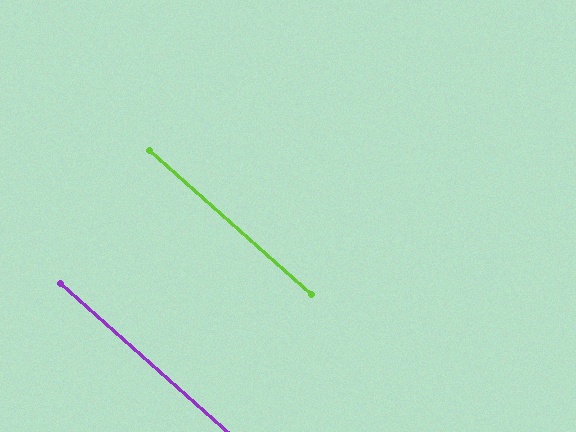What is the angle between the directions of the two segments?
Approximately 0 degrees.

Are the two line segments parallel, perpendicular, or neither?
Parallel — their directions differ by only 0.1°.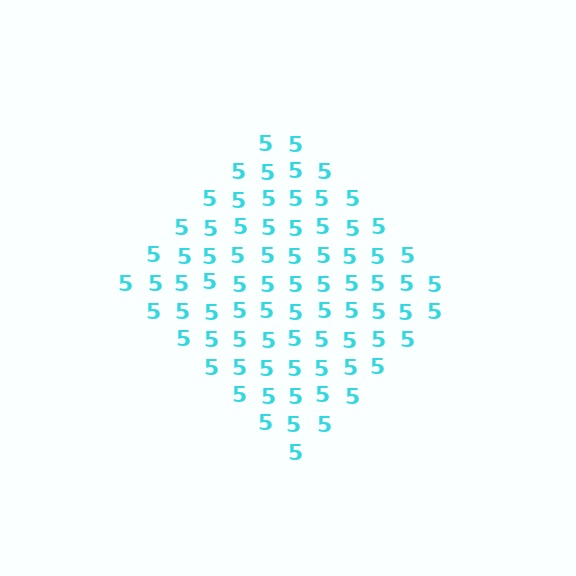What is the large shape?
The large shape is a diamond.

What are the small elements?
The small elements are digit 5's.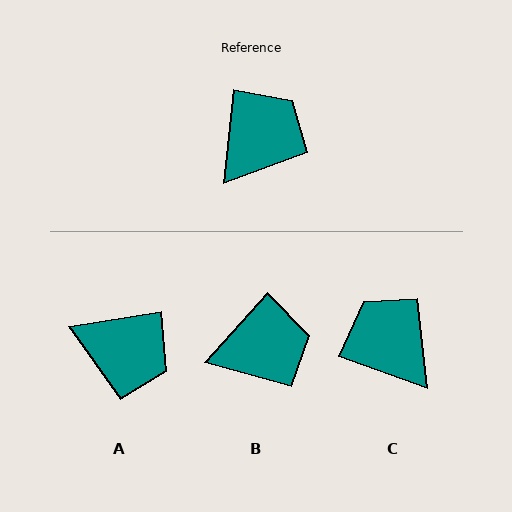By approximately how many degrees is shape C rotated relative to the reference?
Approximately 77 degrees counter-clockwise.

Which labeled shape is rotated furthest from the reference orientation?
C, about 77 degrees away.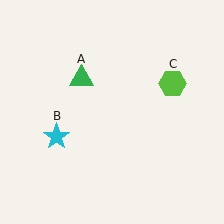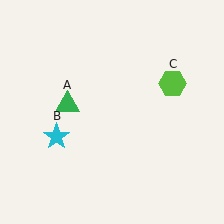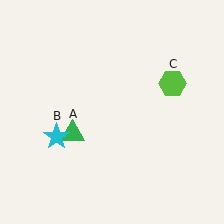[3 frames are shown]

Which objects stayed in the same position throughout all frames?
Cyan star (object B) and lime hexagon (object C) remained stationary.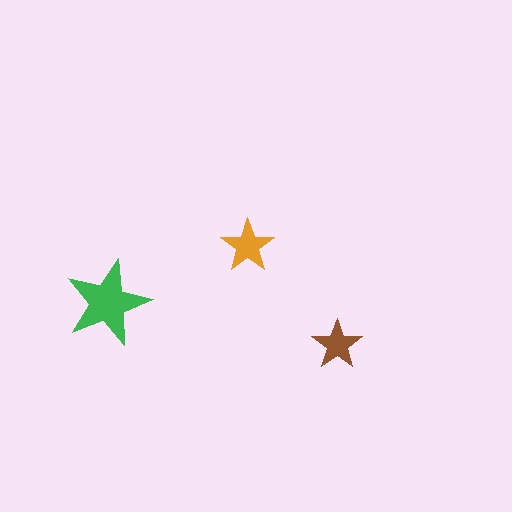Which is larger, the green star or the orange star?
The green one.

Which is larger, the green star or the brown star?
The green one.